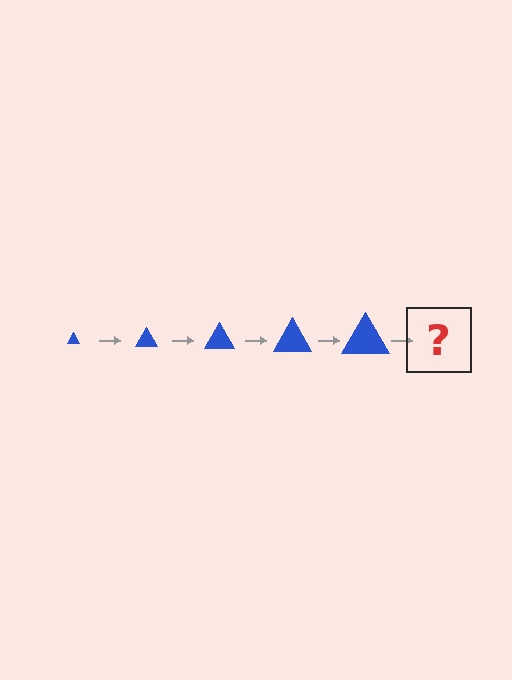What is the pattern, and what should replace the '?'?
The pattern is that the triangle gets progressively larger each step. The '?' should be a blue triangle, larger than the previous one.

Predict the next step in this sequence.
The next step is a blue triangle, larger than the previous one.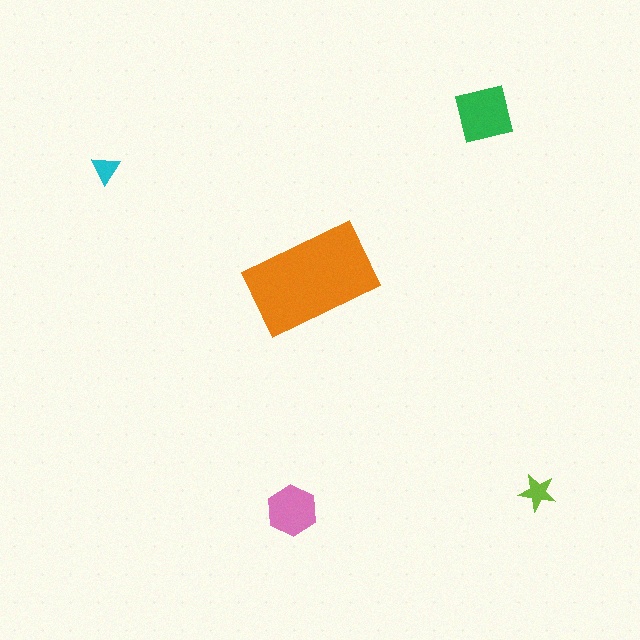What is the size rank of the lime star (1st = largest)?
4th.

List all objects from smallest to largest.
The cyan triangle, the lime star, the pink hexagon, the green square, the orange rectangle.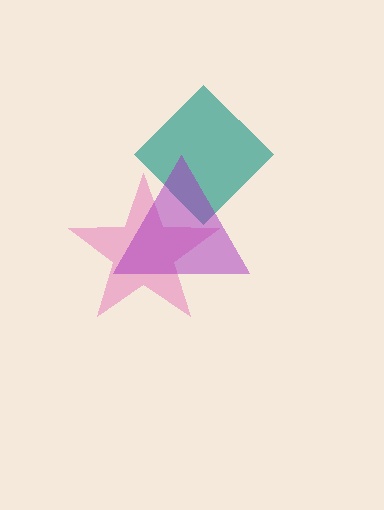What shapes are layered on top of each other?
The layered shapes are: a pink star, a teal diamond, a purple triangle.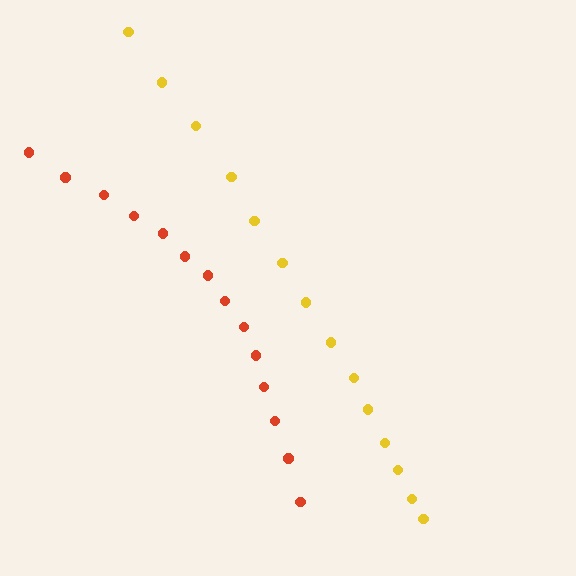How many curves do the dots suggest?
There are 2 distinct paths.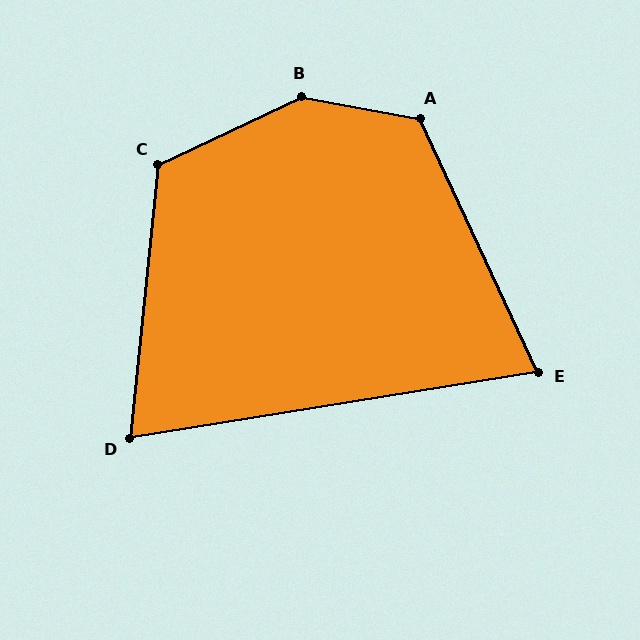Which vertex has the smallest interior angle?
E, at approximately 74 degrees.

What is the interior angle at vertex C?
Approximately 122 degrees (obtuse).